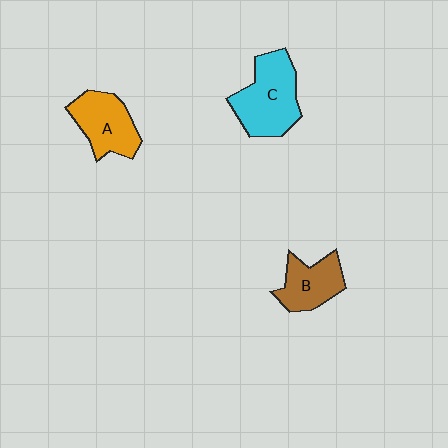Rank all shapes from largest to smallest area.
From largest to smallest: C (cyan), A (orange), B (brown).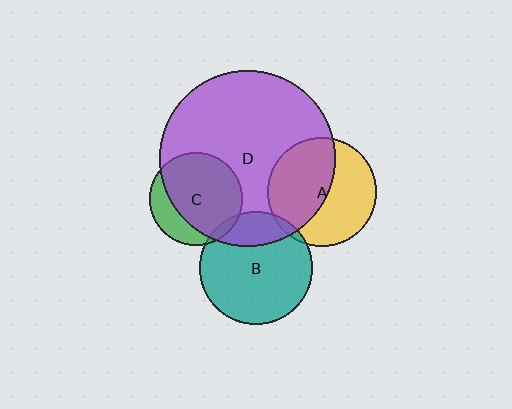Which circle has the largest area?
Circle D (purple).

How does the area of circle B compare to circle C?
Approximately 1.5 times.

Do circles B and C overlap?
Yes.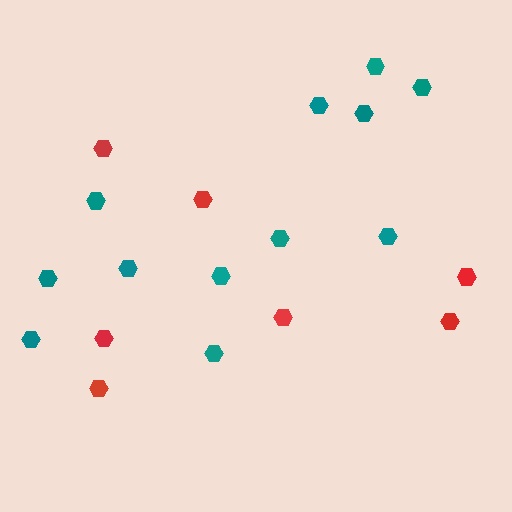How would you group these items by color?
There are 2 groups: one group of red hexagons (7) and one group of teal hexagons (12).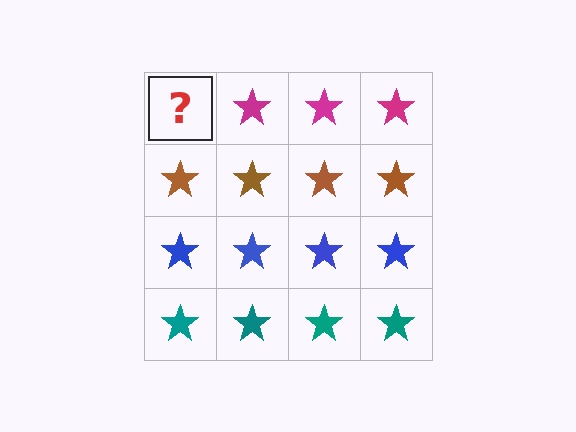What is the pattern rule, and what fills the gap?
The rule is that each row has a consistent color. The gap should be filled with a magenta star.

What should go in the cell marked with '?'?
The missing cell should contain a magenta star.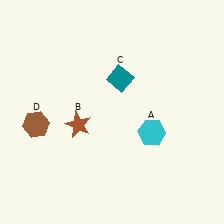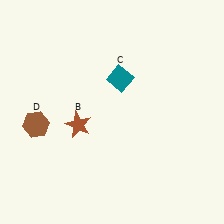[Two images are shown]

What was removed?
The cyan hexagon (A) was removed in Image 2.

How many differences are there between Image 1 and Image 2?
There is 1 difference between the two images.